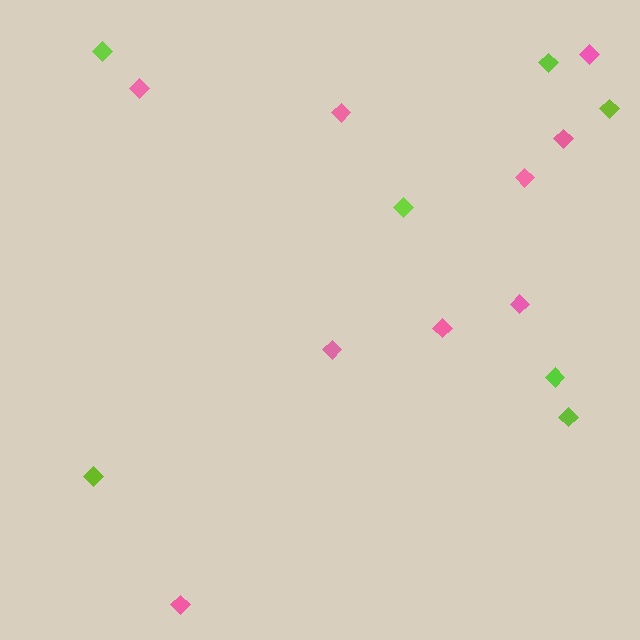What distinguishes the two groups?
There are 2 groups: one group of pink diamonds (9) and one group of lime diamonds (7).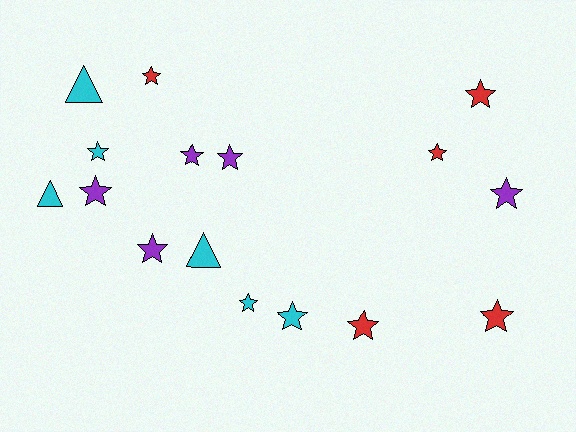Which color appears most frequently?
Cyan, with 6 objects.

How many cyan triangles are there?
There are 3 cyan triangles.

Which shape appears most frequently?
Star, with 13 objects.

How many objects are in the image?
There are 16 objects.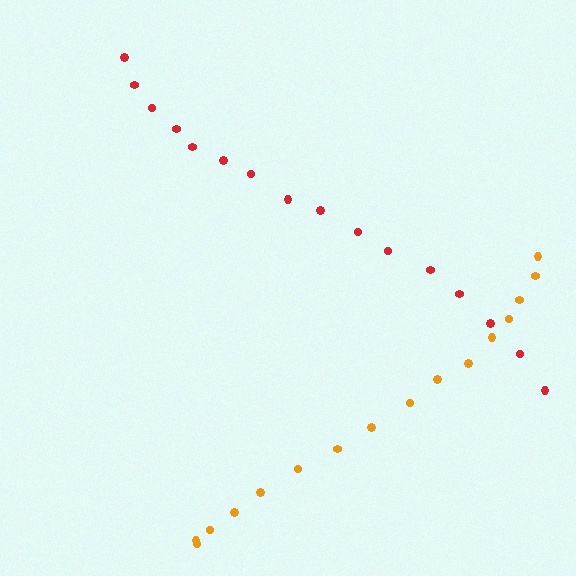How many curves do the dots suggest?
There are 2 distinct paths.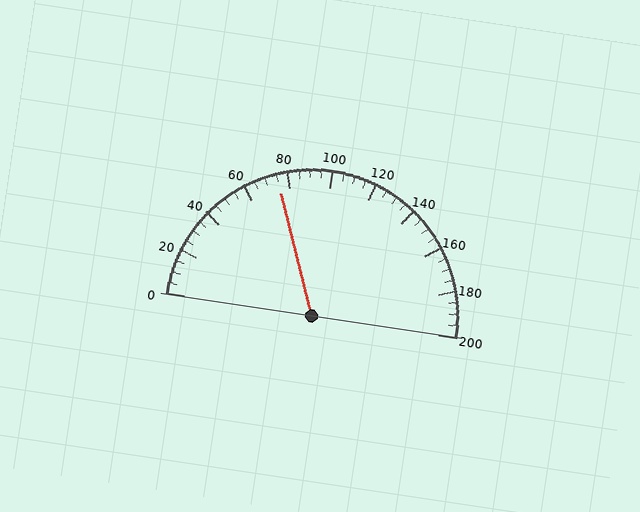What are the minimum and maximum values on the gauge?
The gauge ranges from 0 to 200.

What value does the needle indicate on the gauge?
The needle indicates approximately 75.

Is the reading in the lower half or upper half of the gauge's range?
The reading is in the lower half of the range (0 to 200).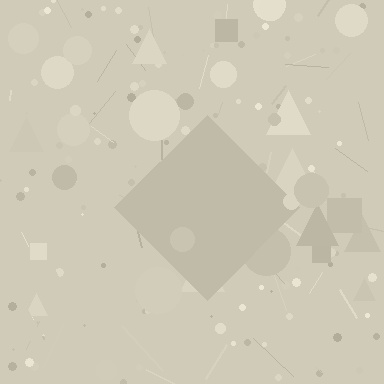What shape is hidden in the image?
A diamond is hidden in the image.